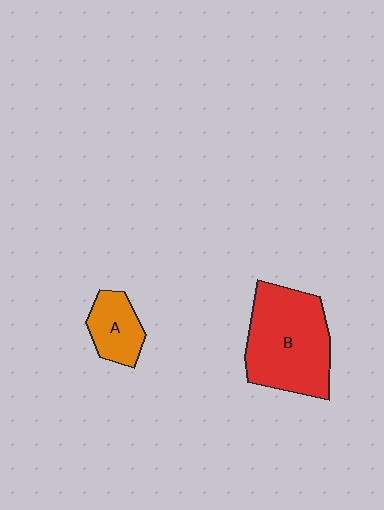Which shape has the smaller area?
Shape A (orange).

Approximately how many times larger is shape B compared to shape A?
Approximately 2.5 times.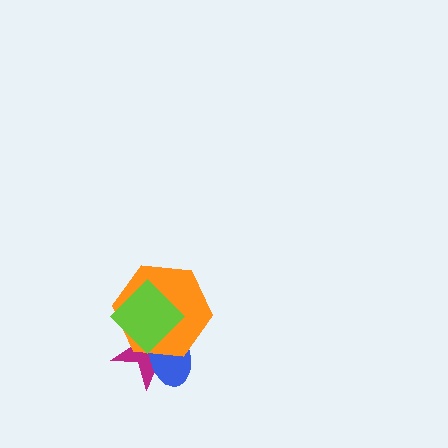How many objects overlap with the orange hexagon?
3 objects overlap with the orange hexagon.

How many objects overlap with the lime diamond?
3 objects overlap with the lime diamond.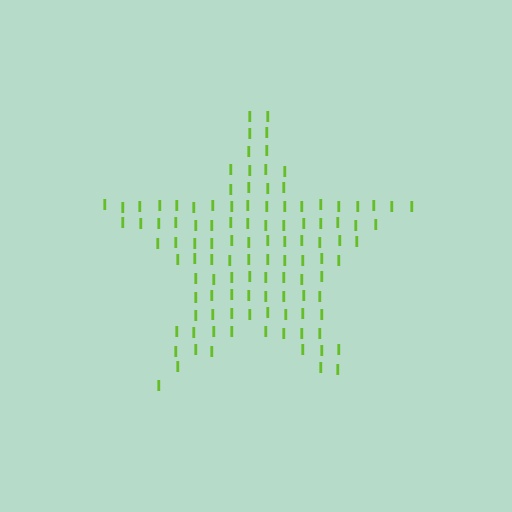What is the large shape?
The large shape is a star.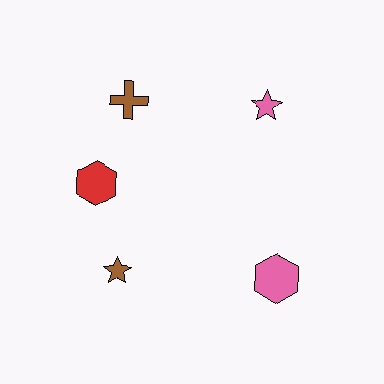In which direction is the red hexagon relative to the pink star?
The red hexagon is to the left of the pink star.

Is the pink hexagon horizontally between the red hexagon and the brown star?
No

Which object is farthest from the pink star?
The brown star is farthest from the pink star.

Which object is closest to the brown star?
The red hexagon is closest to the brown star.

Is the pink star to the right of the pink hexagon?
No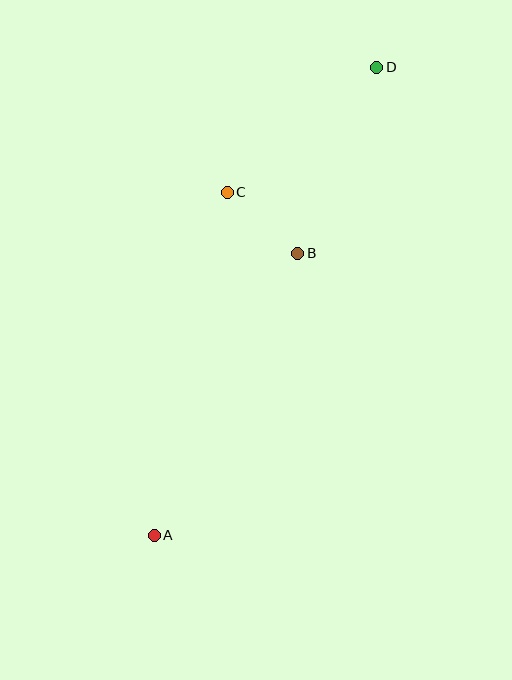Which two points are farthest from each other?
Points A and D are farthest from each other.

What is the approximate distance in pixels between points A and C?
The distance between A and C is approximately 351 pixels.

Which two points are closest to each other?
Points B and C are closest to each other.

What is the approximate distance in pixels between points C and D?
The distance between C and D is approximately 195 pixels.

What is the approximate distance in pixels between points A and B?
The distance between A and B is approximately 317 pixels.